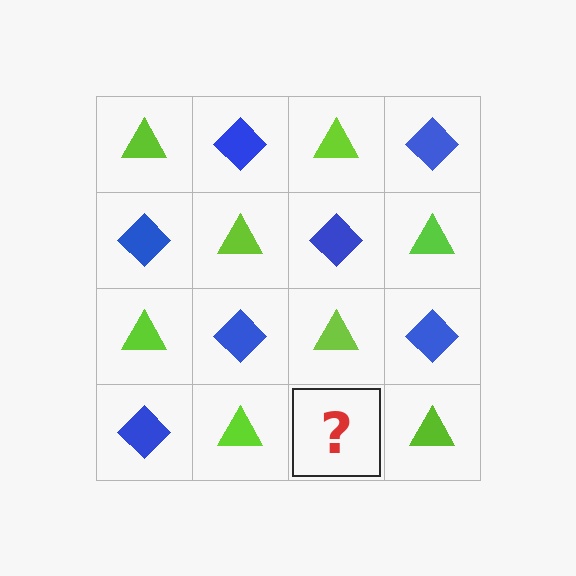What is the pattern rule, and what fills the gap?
The rule is that it alternates lime triangle and blue diamond in a checkerboard pattern. The gap should be filled with a blue diamond.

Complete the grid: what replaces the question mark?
The question mark should be replaced with a blue diamond.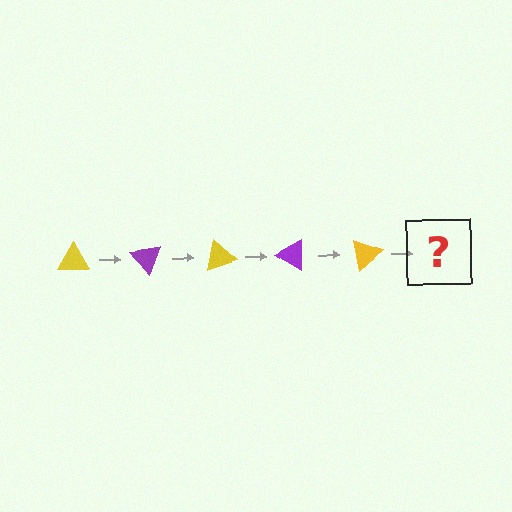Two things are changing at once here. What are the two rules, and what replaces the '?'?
The two rules are that it rotates 50 degrees each step and the color cycles through yellow and purple. The '?' should be a purple triangle, rotated 250 degrees from the start.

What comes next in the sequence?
The next element should be a purple triangle, rotated 250 degrees from the start.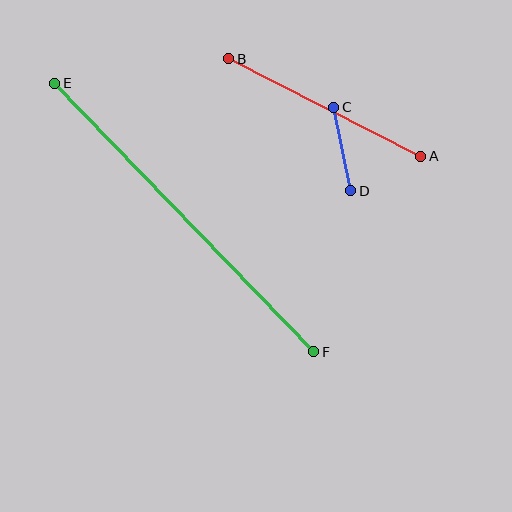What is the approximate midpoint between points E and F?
The midpoint is at approximately (184, 217) pixels.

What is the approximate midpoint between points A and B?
The midpoint is at approximately (325, 107) pixels.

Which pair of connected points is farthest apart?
Points E and F are farthest apart.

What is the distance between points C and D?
The distance is approximately 85 pixels.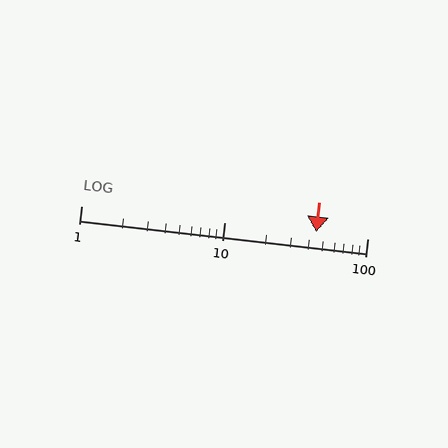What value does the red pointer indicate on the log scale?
The pointer indicates approximately 44.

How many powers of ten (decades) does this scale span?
The scale spans 2 decades, from 1 to 100.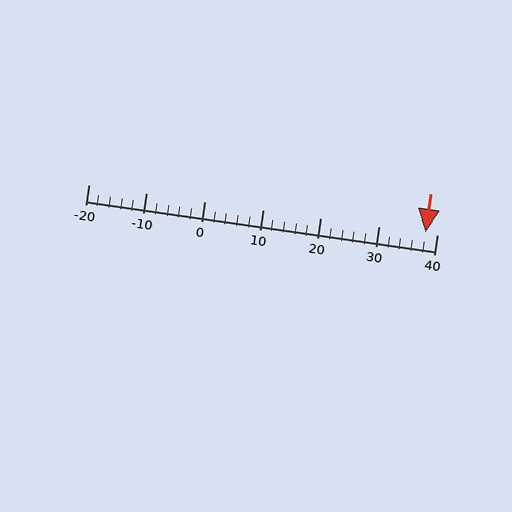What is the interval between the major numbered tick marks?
The major tick marks are spaced 10 units apart.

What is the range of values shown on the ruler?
The ruler shows values from -20 to 40.